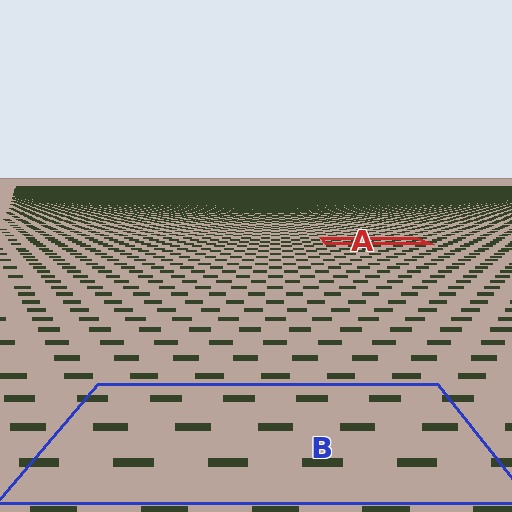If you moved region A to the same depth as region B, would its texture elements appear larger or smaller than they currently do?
They would appear larger. At a closer depth, the same texture elements are projected at a bigger on-screen size.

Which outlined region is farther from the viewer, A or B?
Region A is farther from the viewer — the texture elements inside it appear smaller and more densely packed.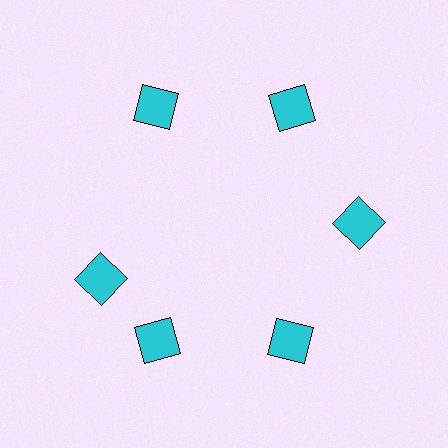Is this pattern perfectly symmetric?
No. The 6 cyan squares are arranged in a ring, but one element near the 9 o'clock position is rotated out of alignment along the ring, breaking the 6-fold rotational symmetry.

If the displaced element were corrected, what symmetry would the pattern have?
It would have 6-fold rotational symmetry — the pattern would map onto itself every 60 degrees.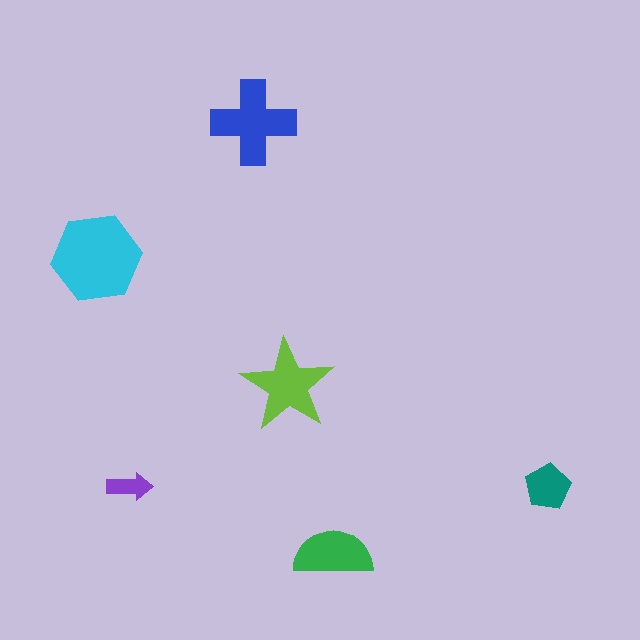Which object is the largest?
The cyan hexagon.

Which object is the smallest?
The purple arrow.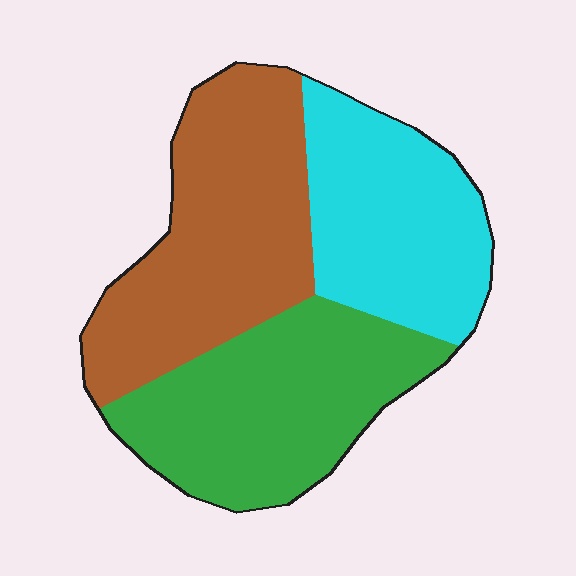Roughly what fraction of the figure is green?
Green covers 34% of the figure.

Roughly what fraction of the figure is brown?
Brown takes up between a quarter and a half of the figure.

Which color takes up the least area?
Cyan, at roughly 30%.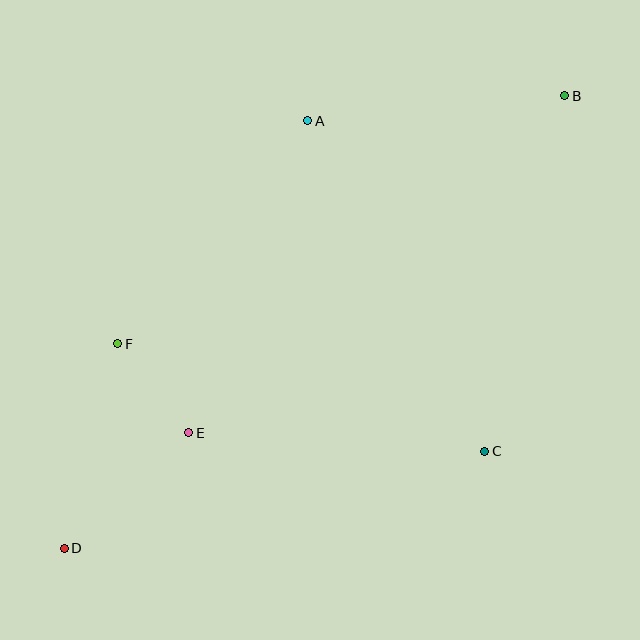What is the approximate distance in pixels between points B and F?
The distance between B and F is approximately 511 pixels.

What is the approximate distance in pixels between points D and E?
The distance between D and E is approximately 170 pixels.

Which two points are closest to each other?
Points E and F are closest to each other.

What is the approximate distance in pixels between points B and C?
The distance between B and C is approximately 365 pixels.